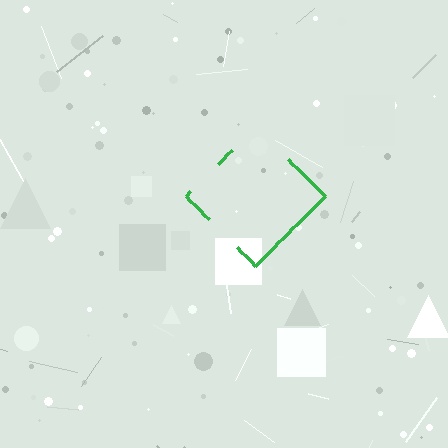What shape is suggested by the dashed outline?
The dashed outline suggests a diamond.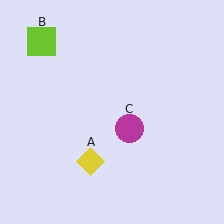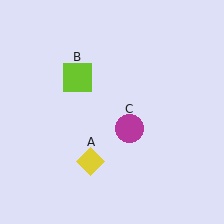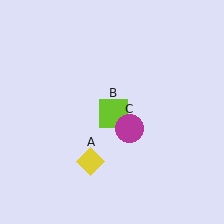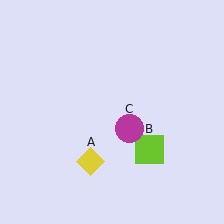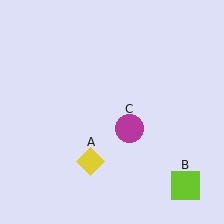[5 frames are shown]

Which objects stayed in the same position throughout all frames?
Yellow diamond (object A) and magenta circle (object C) remained stationary.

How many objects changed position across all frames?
1 object changed position: lime square (object B).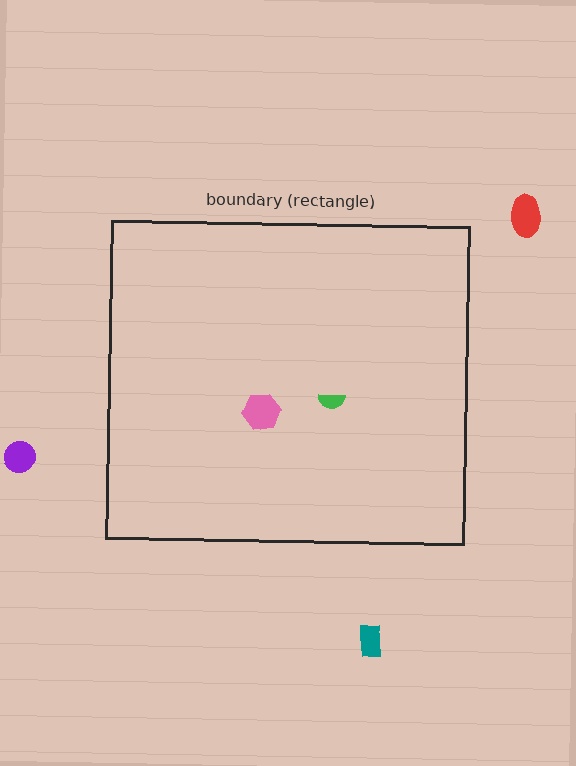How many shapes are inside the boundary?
2 inside, 3 outside.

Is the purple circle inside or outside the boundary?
Outside.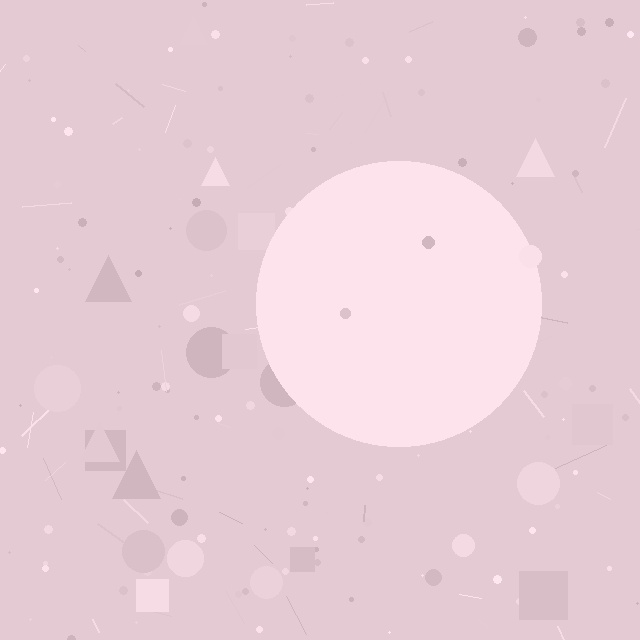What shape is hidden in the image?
A circle is hidden in the image.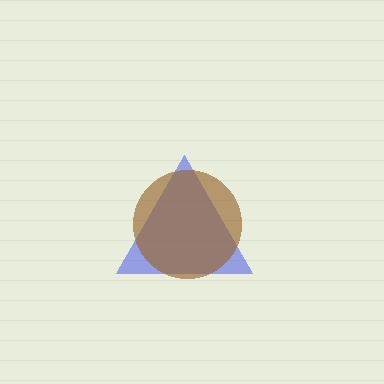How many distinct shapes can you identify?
There are 2 distinct shapes: a blue triangle, a brown circle.